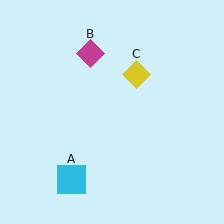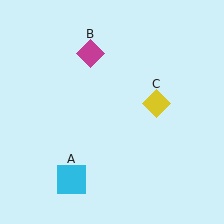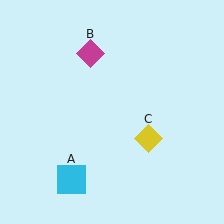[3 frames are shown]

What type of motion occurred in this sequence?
The yellow diamond (object C) rotated clockwise around the center of the scene.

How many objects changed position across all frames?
1 object changed position: yellow diamond (object C).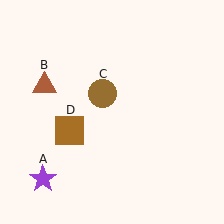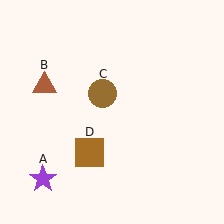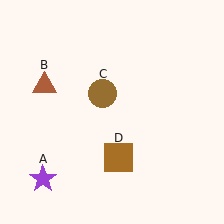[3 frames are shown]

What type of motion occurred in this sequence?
The brown square (object D) rotated counterclockwise around the center of the scene.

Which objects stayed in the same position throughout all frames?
Purple star (object A) and brown triangle (object B) and brown circle (object C) remained stationary.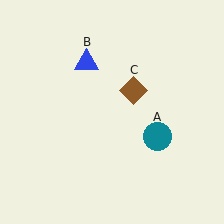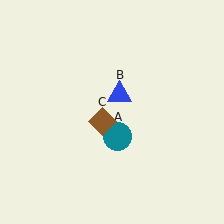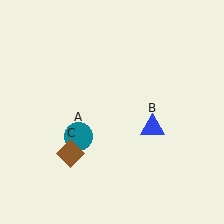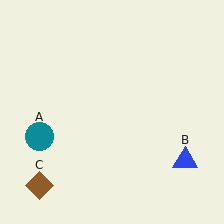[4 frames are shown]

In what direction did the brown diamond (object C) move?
The brown diamond (object C) moved down and to the left.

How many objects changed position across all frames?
3 objects changed position: teal circle (object A), blue triangle (object B), brown diamond (object C).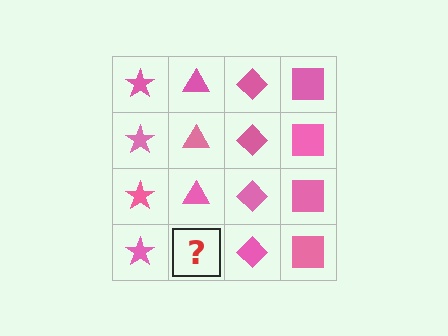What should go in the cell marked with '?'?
The missing cell should contain a pink triangle.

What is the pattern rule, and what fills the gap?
The rule is that each column has a consistent shape. The gap should be filled with a pink triangle.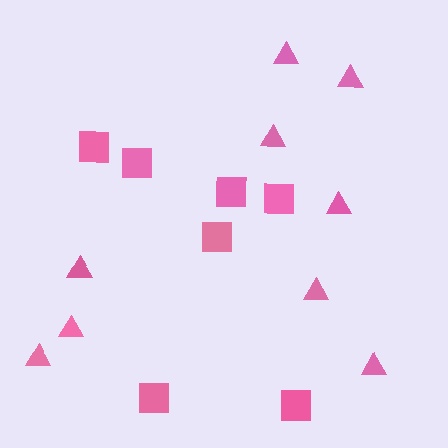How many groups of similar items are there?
There are 2 groups: one group of squares (7) and one group of triangles (9).